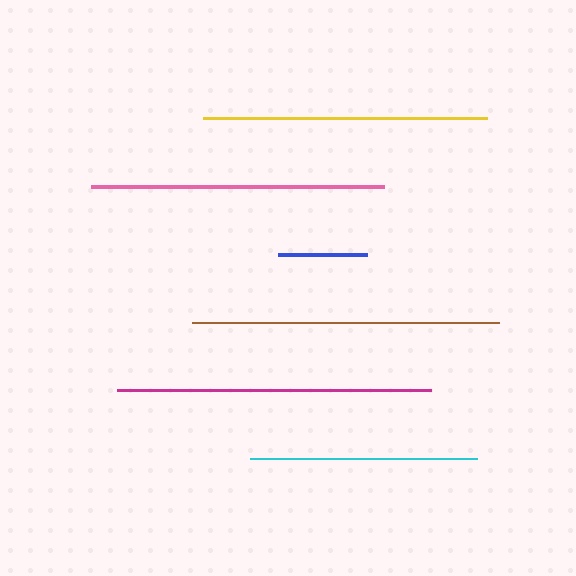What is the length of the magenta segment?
The magenta segment is approximately 314 pixels long.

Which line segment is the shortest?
The blue line is the shortest at approximately 89 pixels.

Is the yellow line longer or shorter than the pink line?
The pink line is longer than the yellow line.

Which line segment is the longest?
The magenta line is the longest at approximately 314 pixels.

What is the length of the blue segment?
The blue segment is approximately 89 pixels long.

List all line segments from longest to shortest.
From longest to shortest: magenta, brown, pink, yellow, cyan, blue.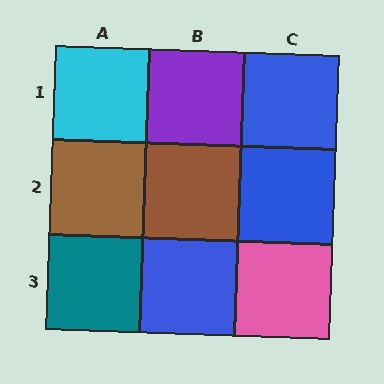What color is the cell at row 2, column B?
Brown.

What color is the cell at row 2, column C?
Blue.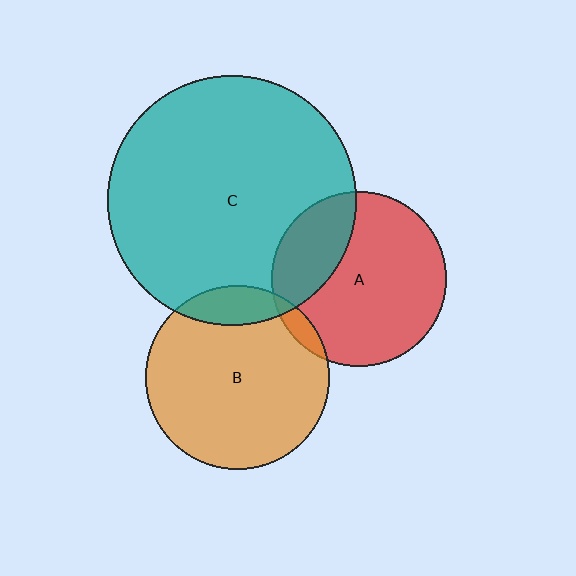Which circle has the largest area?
Circle C (teal).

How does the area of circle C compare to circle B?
Approximately 1.8 times.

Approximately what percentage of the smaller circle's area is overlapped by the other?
Approximately 15%.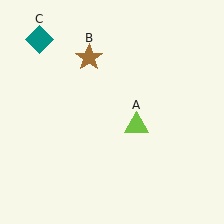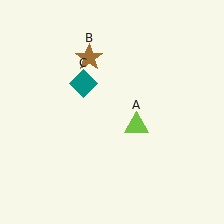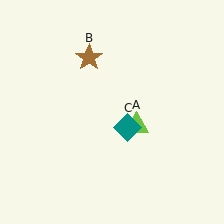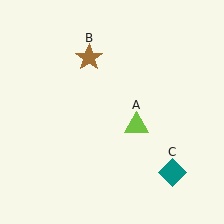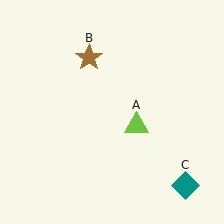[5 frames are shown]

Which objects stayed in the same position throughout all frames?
Lime triangle (object A) and brown star (object B) remained stationary.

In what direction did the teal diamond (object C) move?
The teal diamond (object C) moved down and to the right.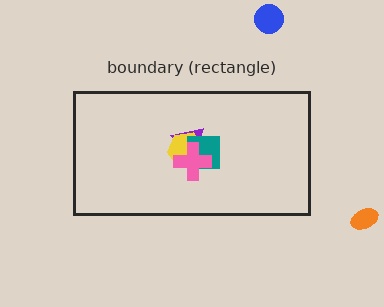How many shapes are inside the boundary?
5 inside, 2 outside.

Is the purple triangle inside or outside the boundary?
Inside.